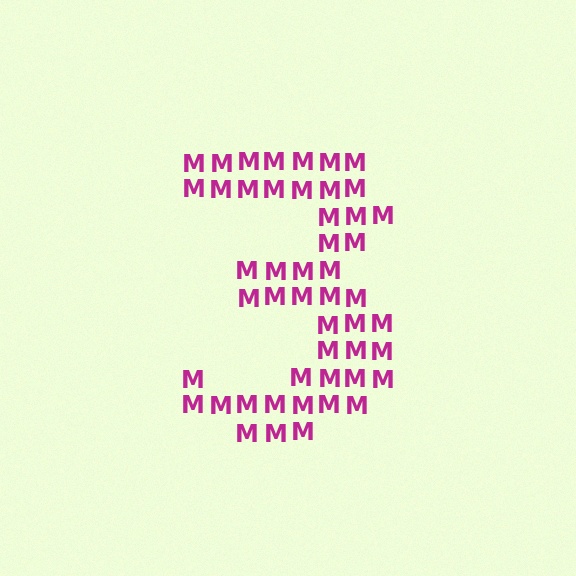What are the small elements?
The small elements are letter M's.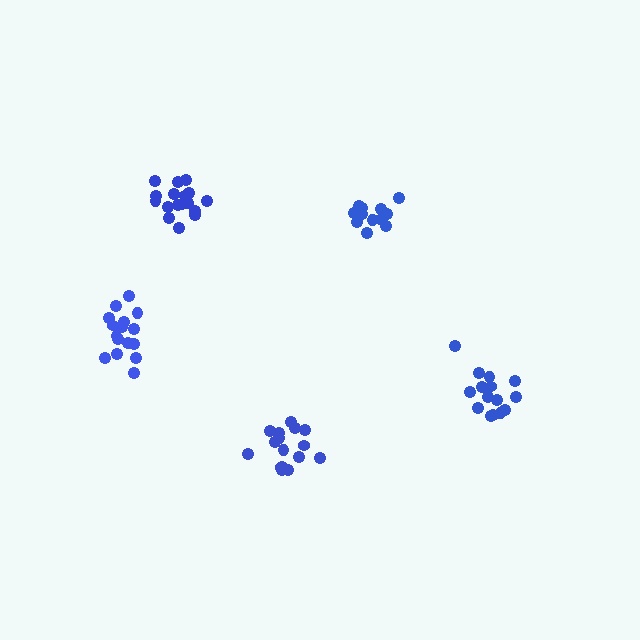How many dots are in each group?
Group 1: 17 dots, Group 2: 16 dots, Group 3: 12 dots, Group 4: 15 dots, Group 5: 16 dots (76 total).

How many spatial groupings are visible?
There are 5 spatial groupings.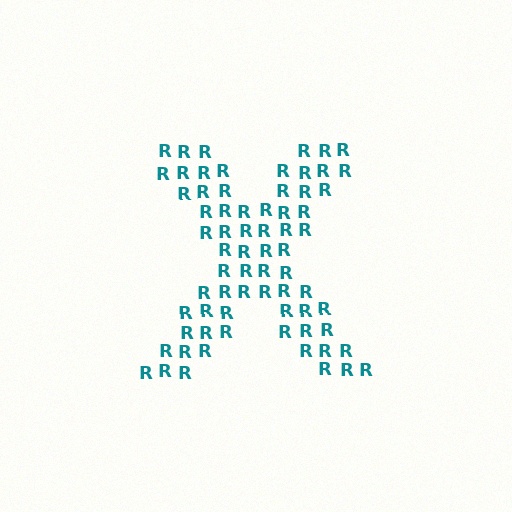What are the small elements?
The small elements are letter R's.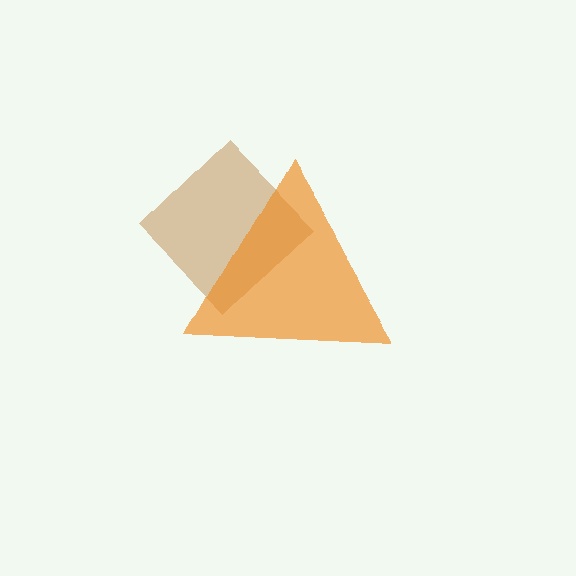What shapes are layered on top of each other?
The layered shapes are: a brown diamond, an orange triangle.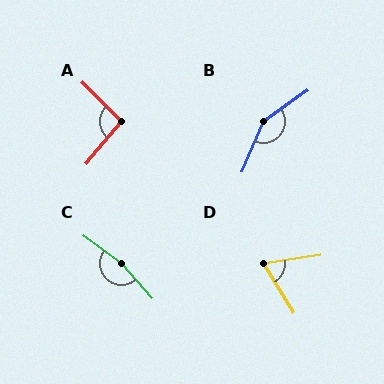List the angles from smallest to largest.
D (67°), A (95°), B (148°), C (168°).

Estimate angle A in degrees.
Approximately 95 degrees.